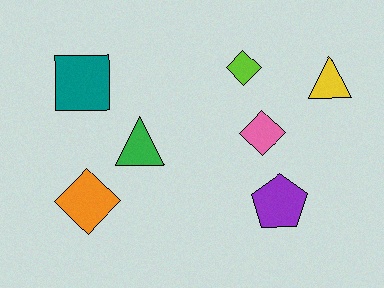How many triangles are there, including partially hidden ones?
There are 2 triangles.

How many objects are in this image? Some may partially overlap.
There are 7 objects.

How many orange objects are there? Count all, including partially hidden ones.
There is 1 orange object.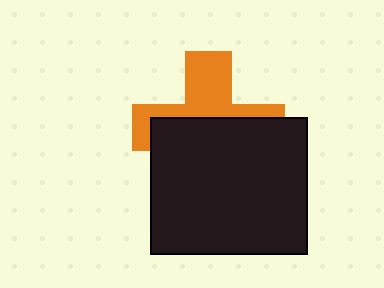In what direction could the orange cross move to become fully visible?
The orange cross could move up. That would shift it out from behind the black rectangle entirely.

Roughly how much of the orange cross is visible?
A small part of it is visible (roughly 42%).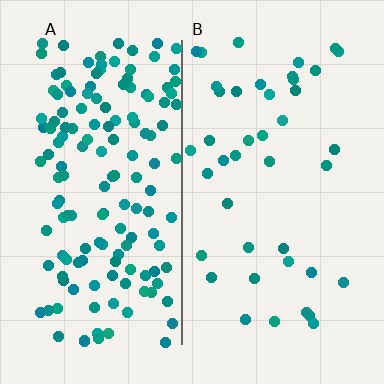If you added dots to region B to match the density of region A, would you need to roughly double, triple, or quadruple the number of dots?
Approximately quadruple.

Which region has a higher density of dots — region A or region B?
A (the left).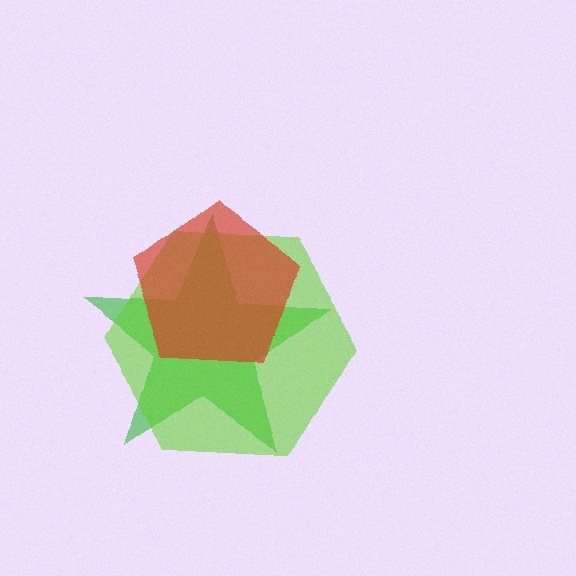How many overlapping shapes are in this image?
There are 3 overlapping shapes in the image.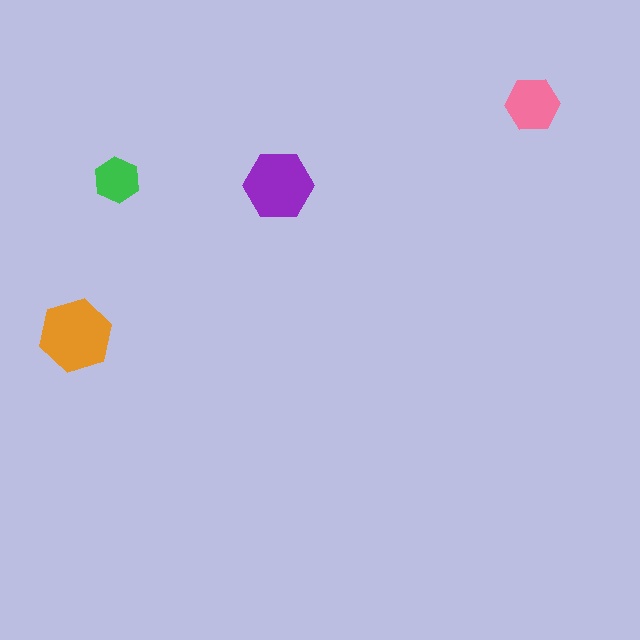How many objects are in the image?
There are 4 objects in the image.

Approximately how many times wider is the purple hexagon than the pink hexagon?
About 1.5 times wider.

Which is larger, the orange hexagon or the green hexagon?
The orange one.